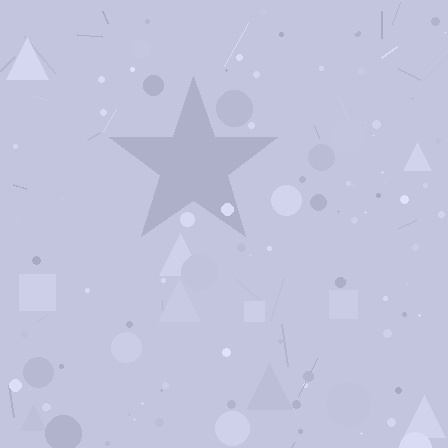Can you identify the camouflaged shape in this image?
The camouflaged shape is a star.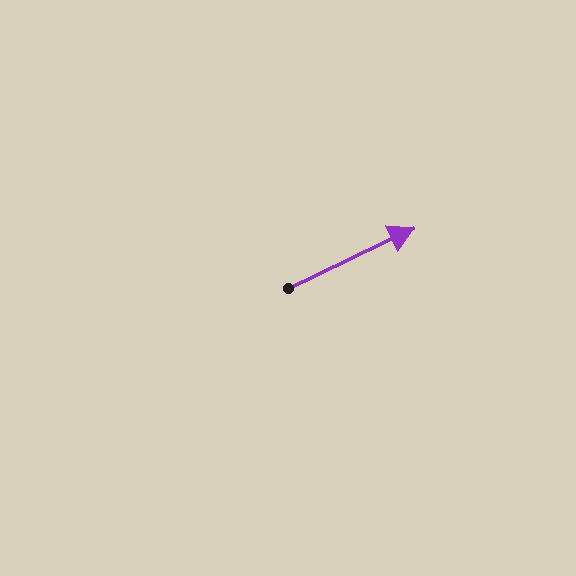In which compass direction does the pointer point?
Northeast.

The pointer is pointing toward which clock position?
Roughly 2 o'clock.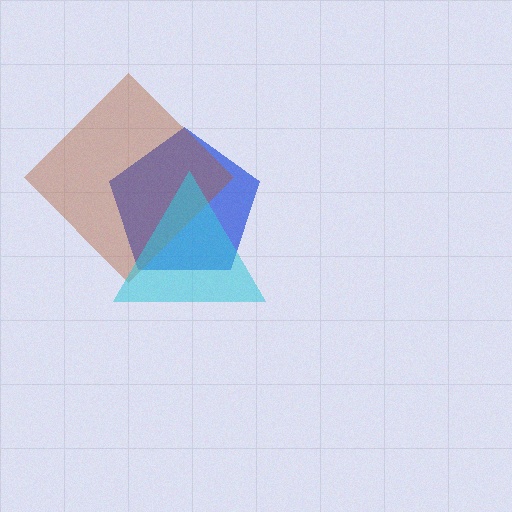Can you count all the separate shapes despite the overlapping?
Yes, there are 3 separate shapes.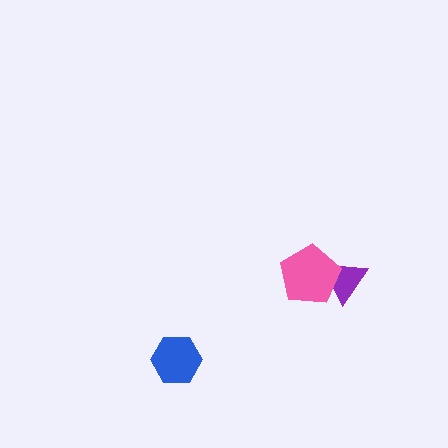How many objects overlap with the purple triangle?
1 object overlaps with the purple triangle.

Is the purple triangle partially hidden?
Yes, it is partially covered by another shape.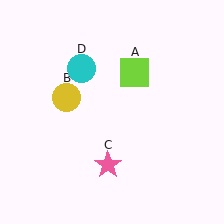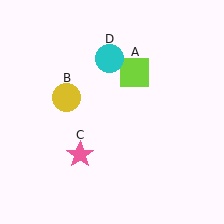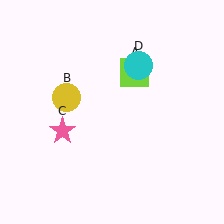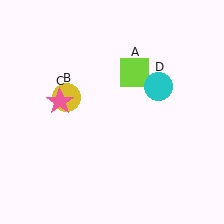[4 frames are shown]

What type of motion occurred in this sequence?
The pink star (object C), cyan circle (object D) rotated clockwise around the center of the scene.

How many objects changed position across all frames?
2 objects changed position: pink star (object C), cyan circle (object D).